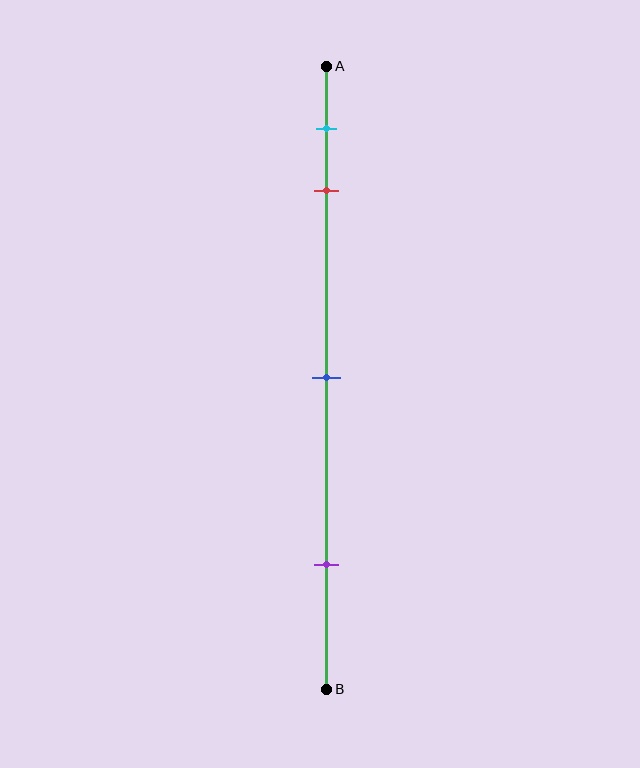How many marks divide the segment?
There are 4 marks dividing the segment.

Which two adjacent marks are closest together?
The cyan and red marks are the closest adjacent pair.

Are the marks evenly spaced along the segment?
No, the marks are not evenly spaced.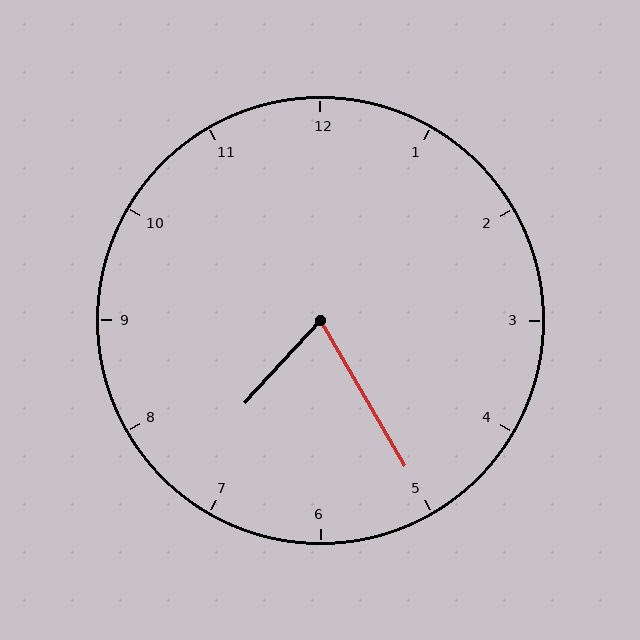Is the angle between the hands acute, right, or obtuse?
It is acute.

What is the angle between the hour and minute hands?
Approximately 72 degrees.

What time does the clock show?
7:25.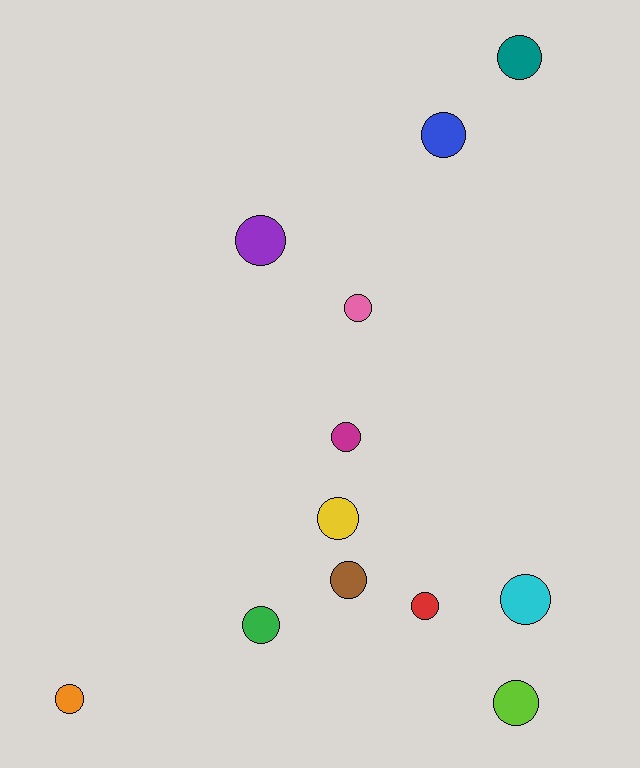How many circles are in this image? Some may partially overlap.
There are 12 circles.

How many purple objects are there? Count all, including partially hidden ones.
There is 1 purple object.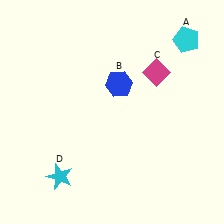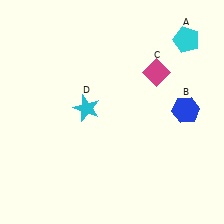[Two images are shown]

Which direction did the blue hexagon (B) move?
The blue hexagon (B) moved right.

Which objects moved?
The objects that moved are: the blue hexagon (B), the cyan star (D).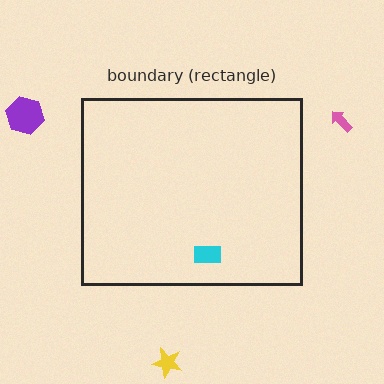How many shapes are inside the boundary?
1 inside, 3 outside.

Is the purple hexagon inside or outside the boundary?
Outside.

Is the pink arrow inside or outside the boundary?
Outside.